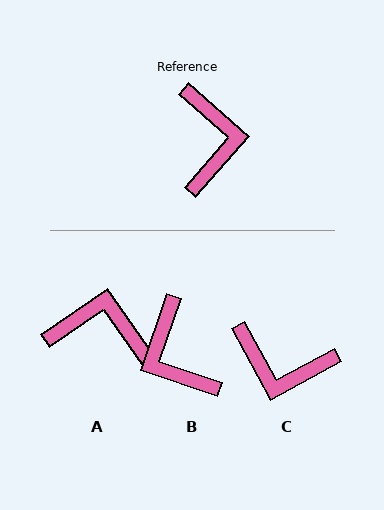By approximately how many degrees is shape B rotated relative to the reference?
Approximately 157 degrees clockwise.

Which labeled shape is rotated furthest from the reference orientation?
B, about 157 degrees away.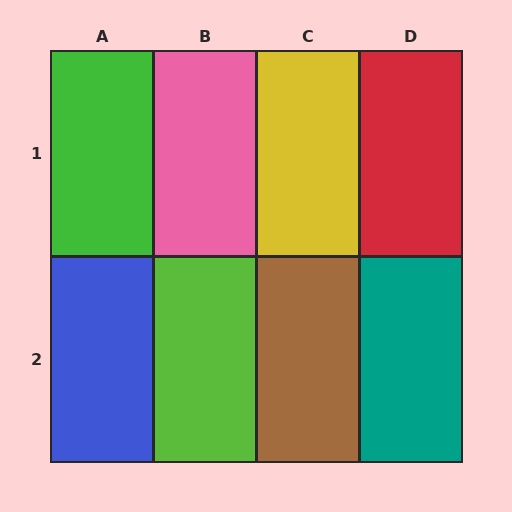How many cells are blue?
1 cell is blue.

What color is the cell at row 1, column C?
Yellow.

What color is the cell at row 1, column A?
Green.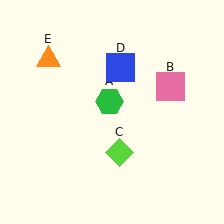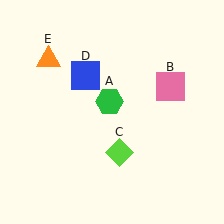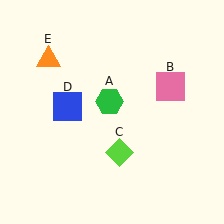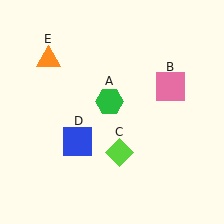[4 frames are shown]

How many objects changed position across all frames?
1 object changed position: blue square (object D).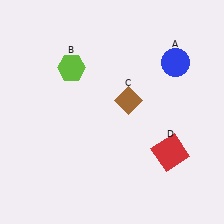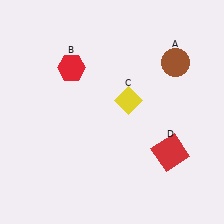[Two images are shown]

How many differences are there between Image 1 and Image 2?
There are 3 differences between the two images.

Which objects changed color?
A changed from blue to brown. B changed from lime to red. C changed from brown to yellow.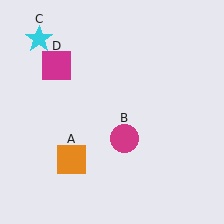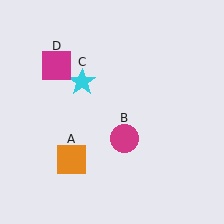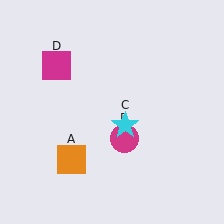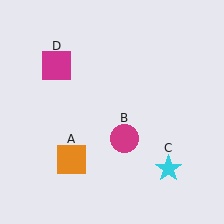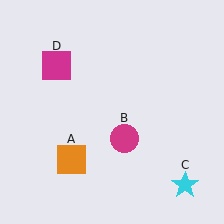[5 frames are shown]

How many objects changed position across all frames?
1 object changed position: cyan star (object C).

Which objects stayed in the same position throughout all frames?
Orange square (object A) and magenta circle (object B) and magenta square (object D) remained stationary.